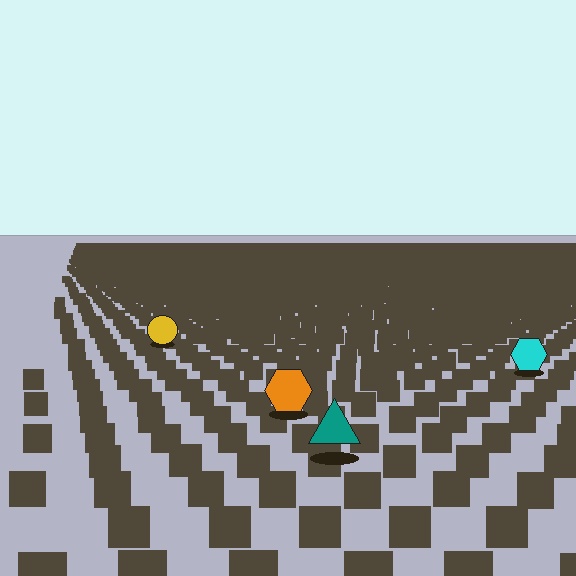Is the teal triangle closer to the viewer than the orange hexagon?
Yes. The teal triangle is closer — you can tell from the texture gradient: the ground texture is coarser near it.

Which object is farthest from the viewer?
The yellow circle is farthest from the viewer. It appears smaller and the ground texture around it is denser.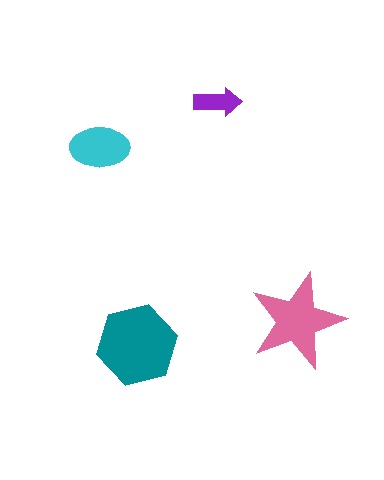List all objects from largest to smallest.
The teal hexagon, the pink star, the cyan ellipse, the purple arrow.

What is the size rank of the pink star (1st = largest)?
2nd.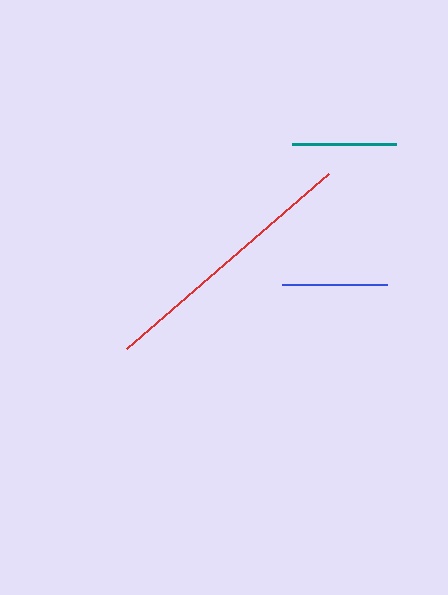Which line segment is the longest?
The red line is the longest at approximately 267 pixels.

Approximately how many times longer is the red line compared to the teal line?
The red line is approximately 2.6 times the length of the teal line.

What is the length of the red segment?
The red segment is approximately 267 pixels long.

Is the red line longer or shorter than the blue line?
The red line is longer than the blue line.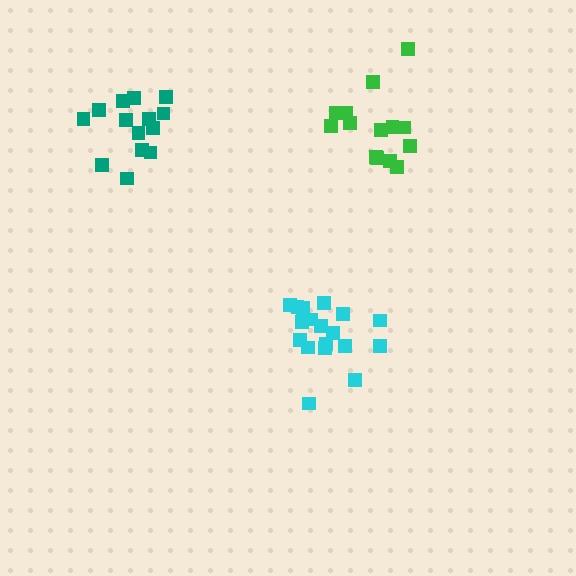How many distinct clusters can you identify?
There are 3 distinct clusters.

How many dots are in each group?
Group 1: 14 dots, Group 2: 18 dots, Group 3: 14 dots (46 total).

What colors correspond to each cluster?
The clusters are colored: teal, cyan, green.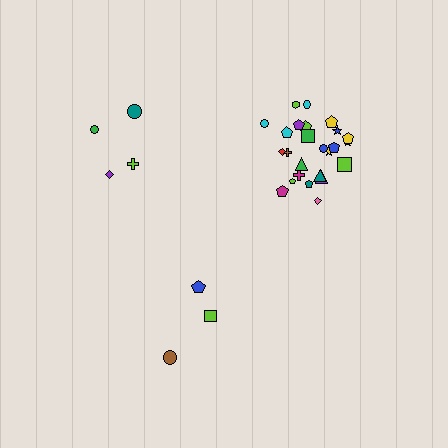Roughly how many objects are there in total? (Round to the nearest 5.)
Roughly 30 objects in total.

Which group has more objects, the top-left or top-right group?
The top-right group.